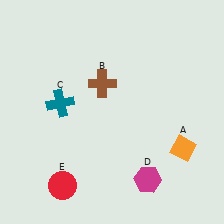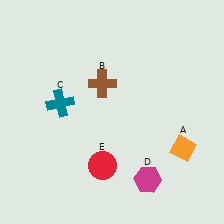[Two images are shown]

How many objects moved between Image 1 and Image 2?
1 object moved between the two images.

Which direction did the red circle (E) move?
The red circle (E) moved right.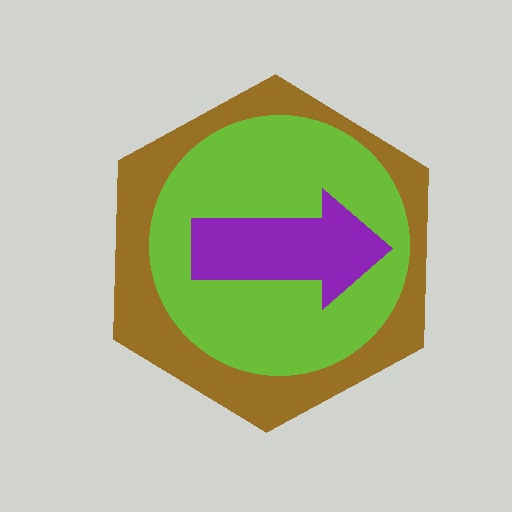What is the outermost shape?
The brown hexagon.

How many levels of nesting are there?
3.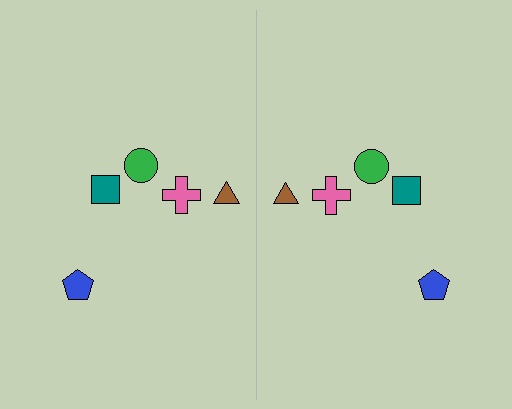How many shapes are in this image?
There are 10 shapes in this image.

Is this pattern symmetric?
Yes, this pattern has bilateral (reflection) symmetry.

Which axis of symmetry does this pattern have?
The pattern has a vertical axis of symmetry running through the center of the image.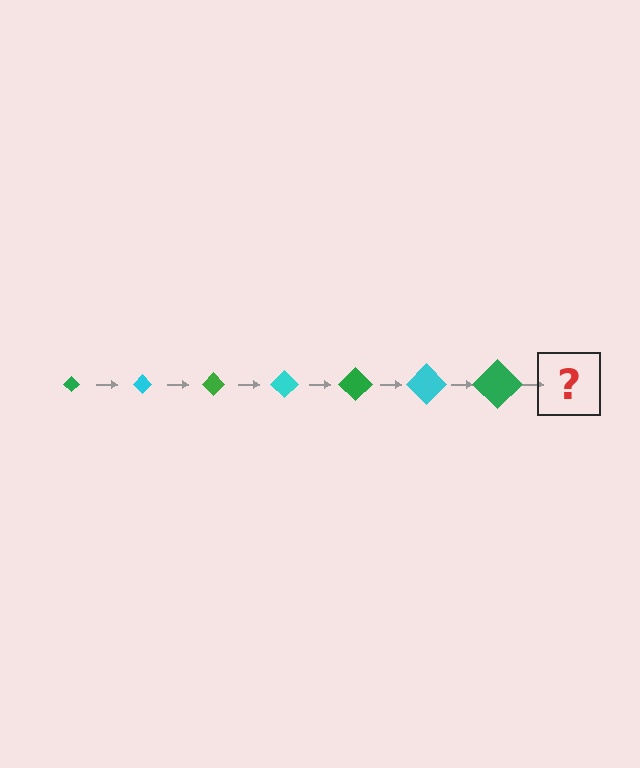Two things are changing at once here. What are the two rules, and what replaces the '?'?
The two rules are that the diamond grows larger each step and the color cycles through green and cyan. The '?' should be a cyan diamond, larger than the previous one.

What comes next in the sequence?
The next element should be a cyan diamond, larger than the previous one.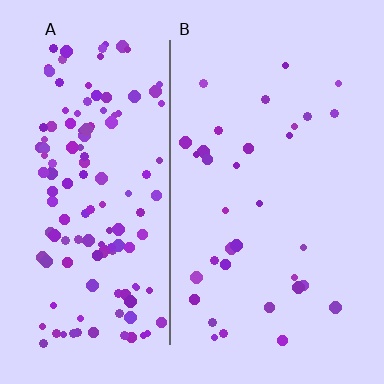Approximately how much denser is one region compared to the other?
Approximately 4.1× — region A over region B.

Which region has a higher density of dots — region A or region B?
A (the left).